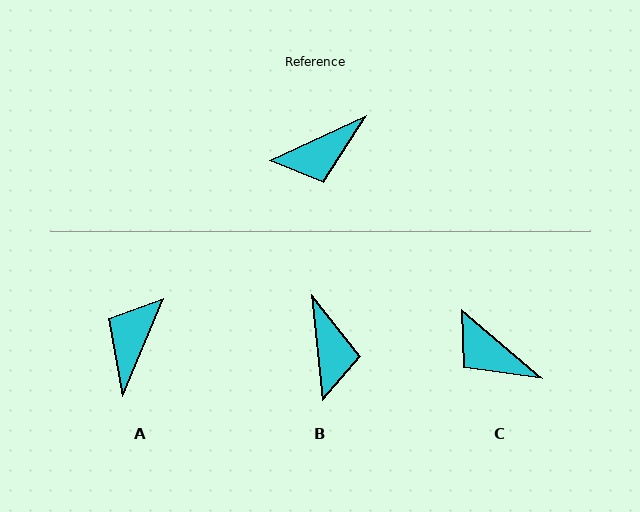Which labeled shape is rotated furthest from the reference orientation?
A, about 137 degrees away.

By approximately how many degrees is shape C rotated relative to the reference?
Approximately 66 degrees clockwise.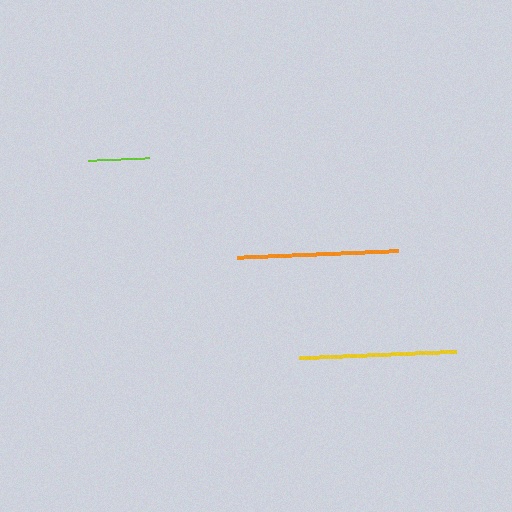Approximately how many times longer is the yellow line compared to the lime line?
The yellow line is approximately 2.6 times the length of the lime line.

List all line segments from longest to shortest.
From longest to shortest: orange, yellow, lime.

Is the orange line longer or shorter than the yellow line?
The orange line is longer than the yellow line.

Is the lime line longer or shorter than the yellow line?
The yellow line is longer than the lime line.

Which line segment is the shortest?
The lime line is the shortest at approximately 61 pixels.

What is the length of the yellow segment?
The yellow segment is approximately 157 pixels long.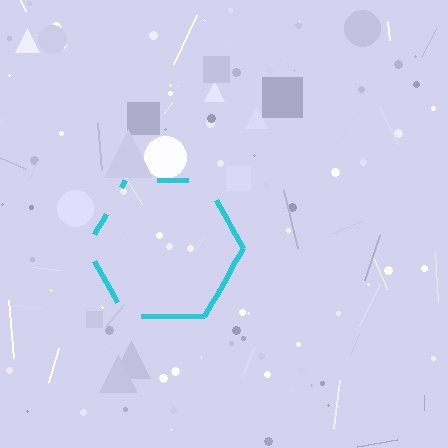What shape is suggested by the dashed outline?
The dashed outline suggests a hexagon.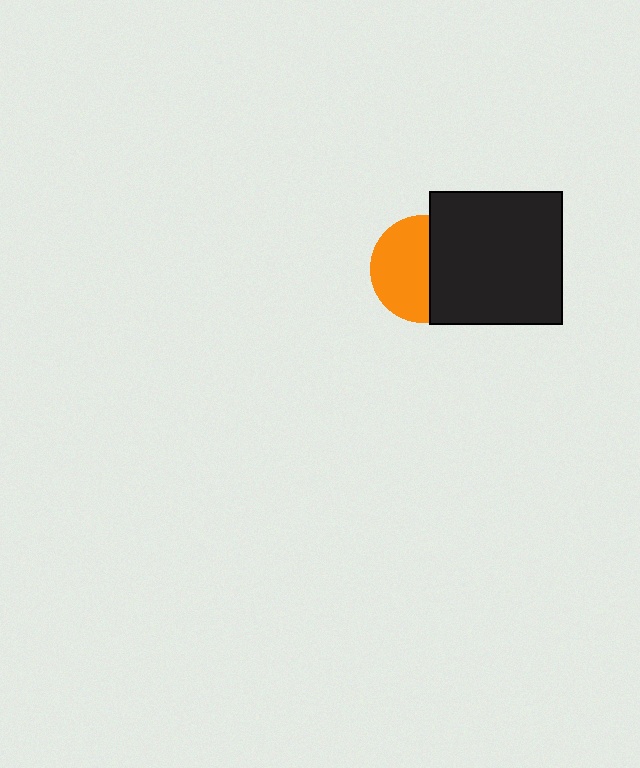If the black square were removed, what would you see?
You would see the complete orange circle.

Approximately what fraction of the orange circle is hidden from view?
Roughly 43% of the orange circle is hidden behind the black square.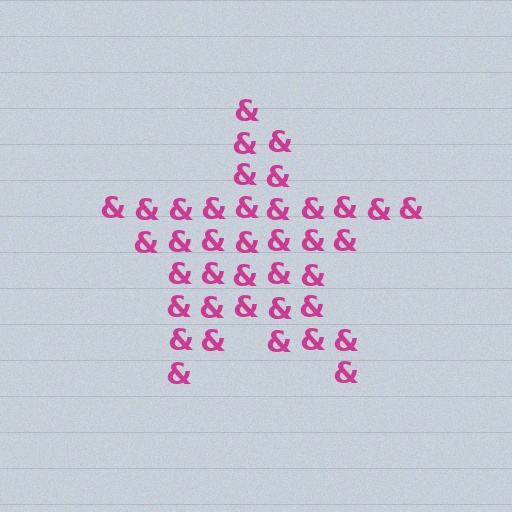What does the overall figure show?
The overall figure shows a star.